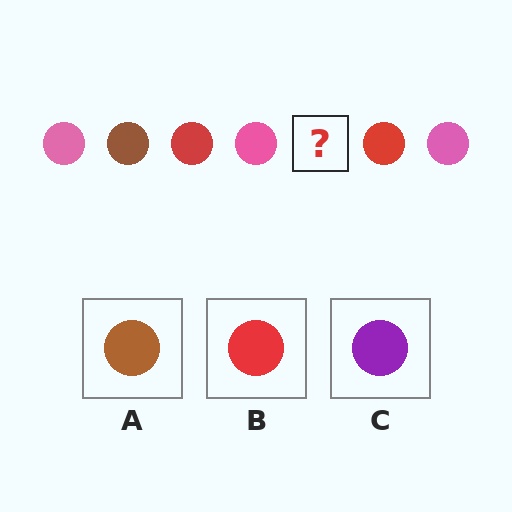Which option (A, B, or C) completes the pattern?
A.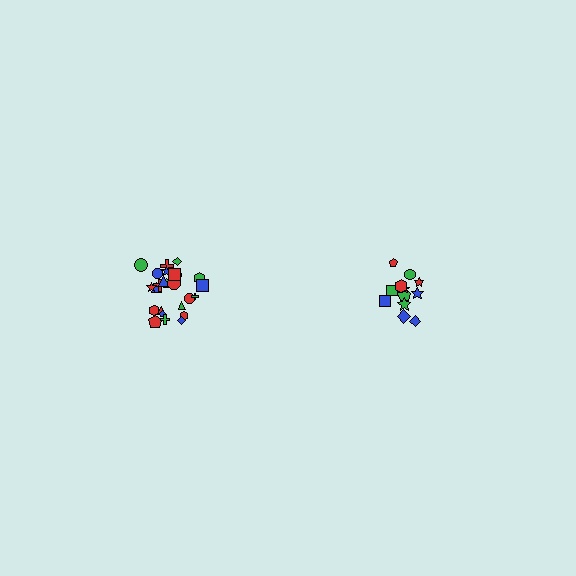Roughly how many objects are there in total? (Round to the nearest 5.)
Roughly 35 objects in total.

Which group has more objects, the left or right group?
The left group.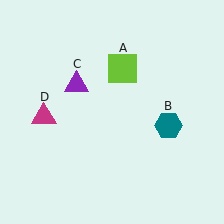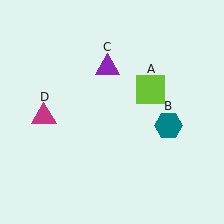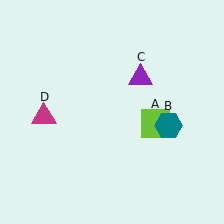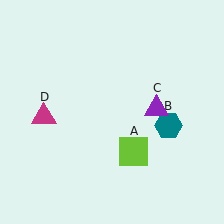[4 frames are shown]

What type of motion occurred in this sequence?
The lime square (object A), purple triangle (object C) rotated clockwise around the center of the scene.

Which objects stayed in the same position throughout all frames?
Teal hexagon (object B) and magenta triangle (object D) remained stationary.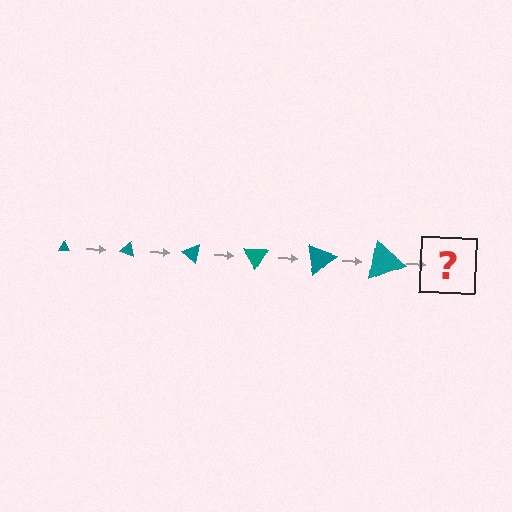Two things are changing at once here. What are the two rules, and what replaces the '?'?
The two rules are that the triangle grows larger each step and it rotates 20 degrees each step. The '?' should be a triangle, larger than the previous one and rotated 120 degrees from the start.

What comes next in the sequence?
The next element should be a triangle, larger than the previous one and rotated 120 degrees from the start.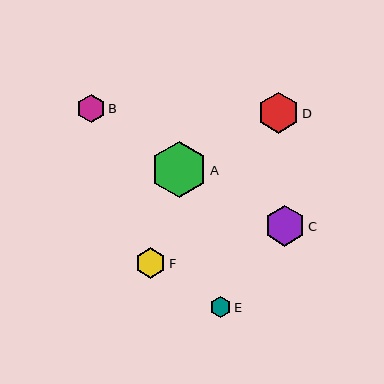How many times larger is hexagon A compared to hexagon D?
Hexagon A is approximately 1.4 times the size of hexagon D.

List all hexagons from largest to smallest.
From largest to smallest: A, D, C, F, B, E.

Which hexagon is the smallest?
Hexagon E is the smallest with a size of approximately 22 pixels.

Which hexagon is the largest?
Hexagon A is the largest with a size of approximately 56 pixels.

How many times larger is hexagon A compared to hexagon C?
Hexagon A is approximately 1.4 times the size of hexagon C.